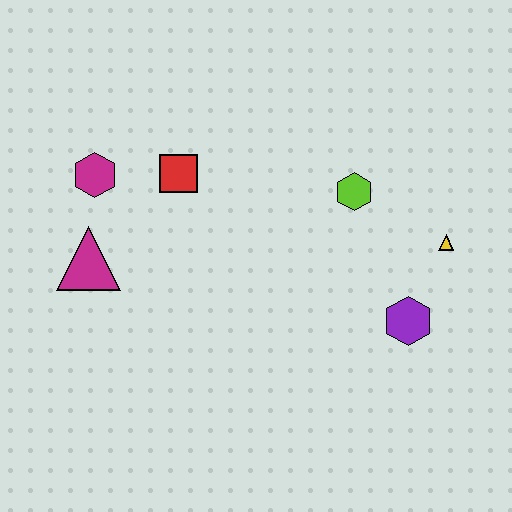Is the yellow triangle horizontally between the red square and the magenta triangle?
No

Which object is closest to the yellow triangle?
The purple hexagon is closest to the yellow triangle.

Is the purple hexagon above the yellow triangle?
No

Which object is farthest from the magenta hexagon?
The yellow triangle is farthest from the magenta hexagon.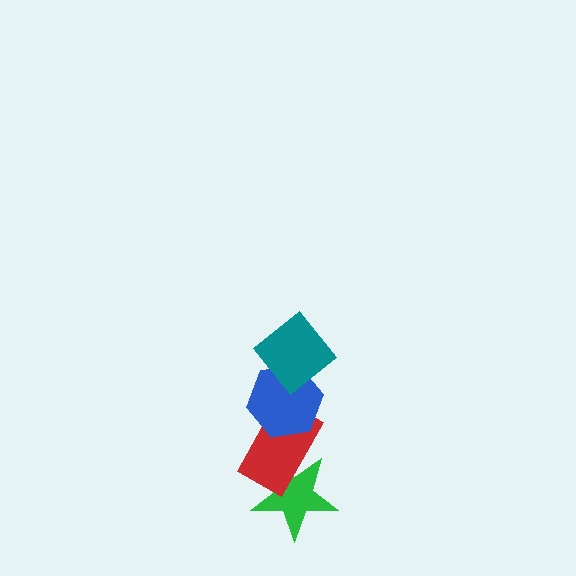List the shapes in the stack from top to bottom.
From top to bottom: the teal diamond, the blue hexagon, the red rectangle, the green star.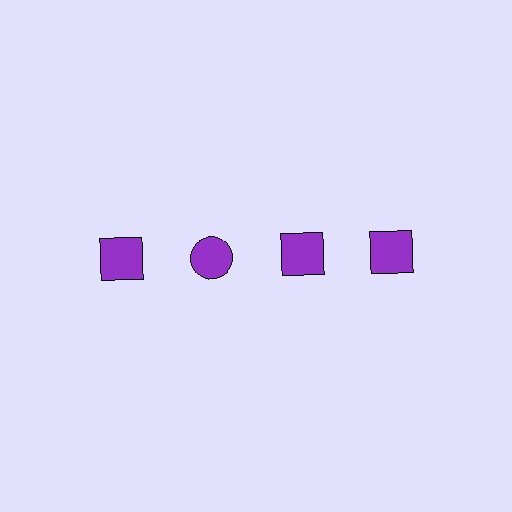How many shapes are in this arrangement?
There are 4 shapes arranged in a grid pattern.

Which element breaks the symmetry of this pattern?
The purple circle in the top row, second from left column breaks the symmetry. All other shapes are purple squares.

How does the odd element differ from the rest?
It has a different shape: circle instead of square.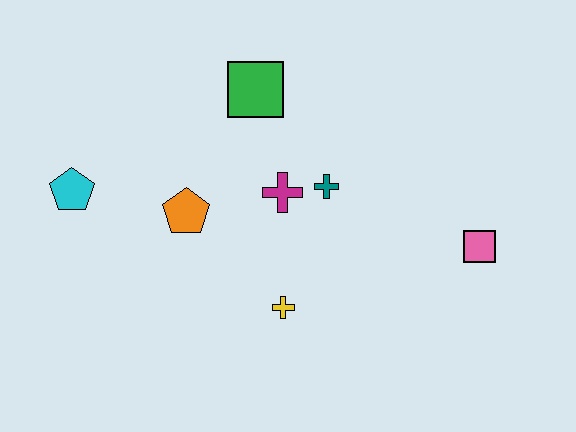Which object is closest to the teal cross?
The magenta cross is closest to the teal cross.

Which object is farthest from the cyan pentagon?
The pink square is farthest from the cyan pentagon.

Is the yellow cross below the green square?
Yes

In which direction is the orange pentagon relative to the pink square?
The orange pentagon is to the left of the pink square.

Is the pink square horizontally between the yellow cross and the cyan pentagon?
No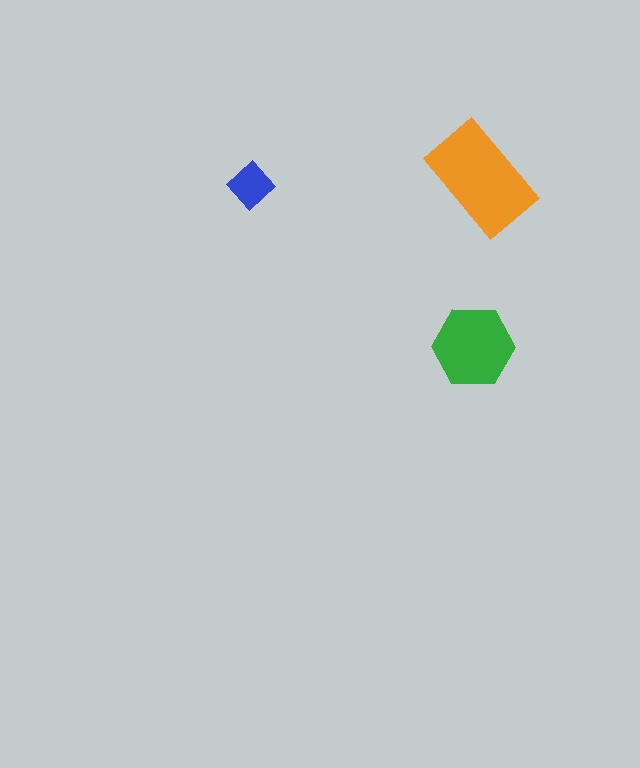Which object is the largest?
The orange rectangle.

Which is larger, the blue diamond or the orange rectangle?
The orange rectangle.